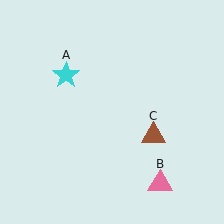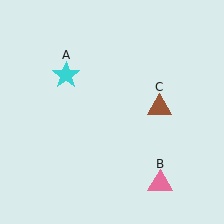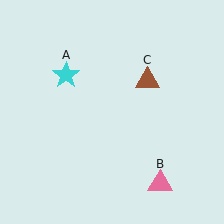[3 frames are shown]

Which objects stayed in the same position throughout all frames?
Cyan star (object A) and pink triangle (object B) remained stationary.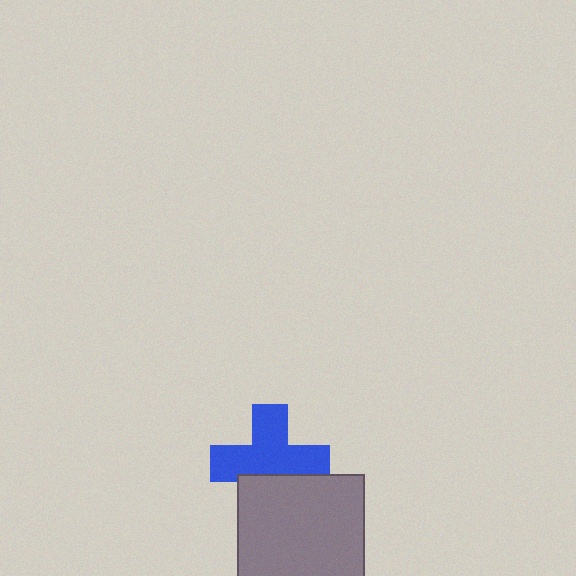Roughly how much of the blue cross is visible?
Most of it is visible (roughly 69%).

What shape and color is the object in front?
The object in front is a gray square.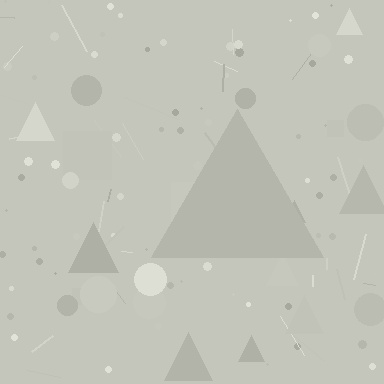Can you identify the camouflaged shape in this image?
The camouflaged shape is a triangle.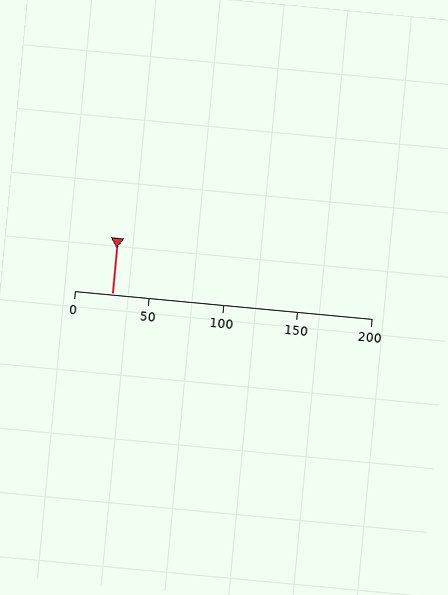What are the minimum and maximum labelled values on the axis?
The axis runs from 0 to 200.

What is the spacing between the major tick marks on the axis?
The major ticks are spaced 50 apart.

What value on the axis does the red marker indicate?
The marker indicates approximately 25.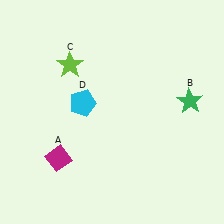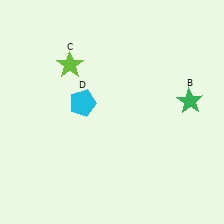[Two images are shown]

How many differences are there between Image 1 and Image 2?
There is 1 difference between the two images.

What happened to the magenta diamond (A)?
The magenta diamond (A) was removed in Image 2. It was in the bottom-left area of Image 1.